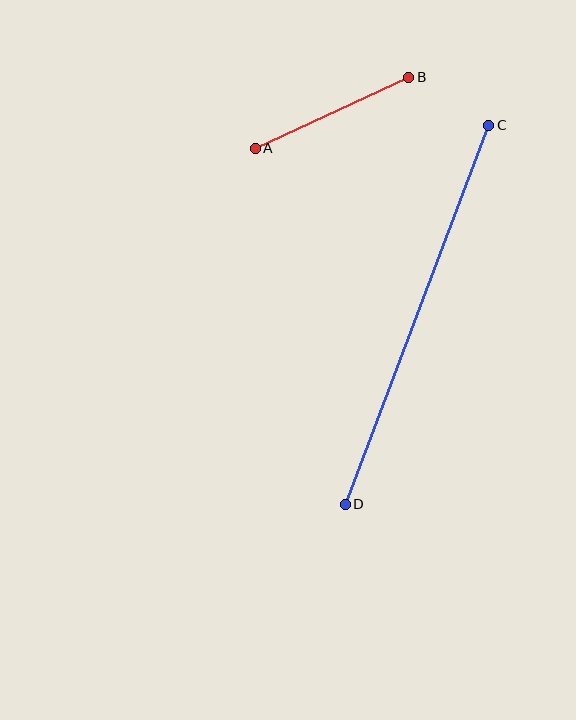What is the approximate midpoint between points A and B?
The midpoint is at approximately (332, 113) pixels.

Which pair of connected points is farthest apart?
Points C and D are farthest apart.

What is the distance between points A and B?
The distance is approximately 169 pixels.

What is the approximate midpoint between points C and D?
The midpoint is at approximately (417, 315) pixels.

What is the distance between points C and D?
The distance is approximately 405 pixels.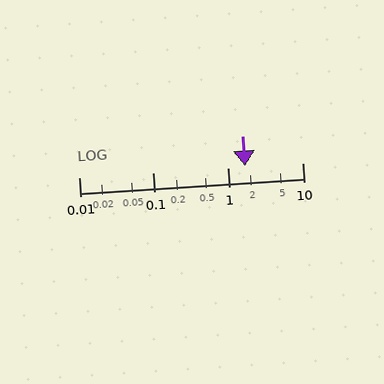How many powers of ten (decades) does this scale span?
The scale spans 3 decades, from 0.01 to 10.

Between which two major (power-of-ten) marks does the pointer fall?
The pointer is between 1 and 10.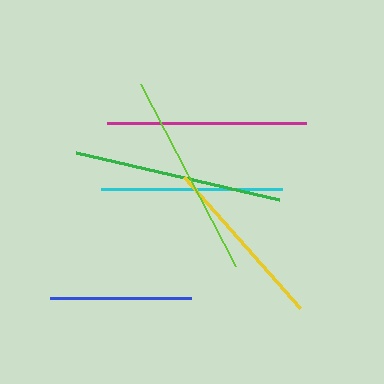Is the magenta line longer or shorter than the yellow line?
The magenta line is longer than the yellow line.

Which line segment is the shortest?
The blue line is the shortest at approximately 140 pixels.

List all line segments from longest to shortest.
From longest to shortest: green, lime, magenta, cyan, yellow, blue.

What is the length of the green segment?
The green segment is approximately 208 pixels long.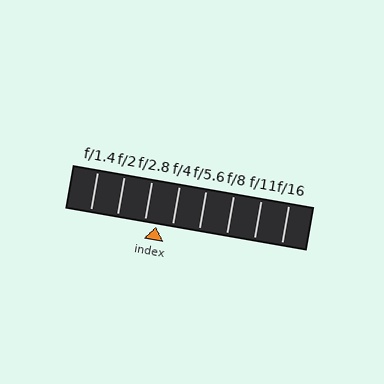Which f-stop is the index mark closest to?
The index mark is closest to f/2.8.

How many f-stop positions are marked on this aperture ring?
There are 8 f-stop positions marked.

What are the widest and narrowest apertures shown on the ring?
The widest aperture shown is f/1.4 and the narrowest is f/16.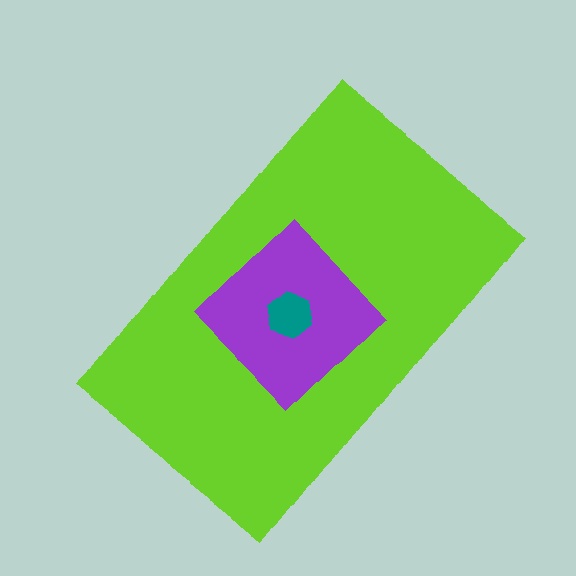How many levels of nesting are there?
3.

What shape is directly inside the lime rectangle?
The purple diamond.